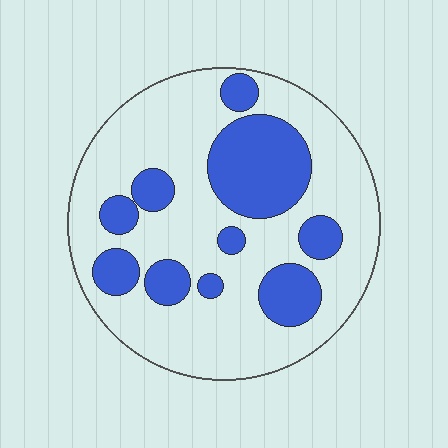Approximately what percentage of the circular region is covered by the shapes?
Approximately 30%.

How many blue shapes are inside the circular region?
10.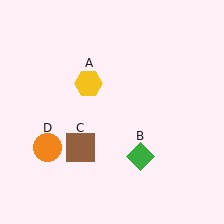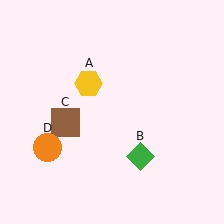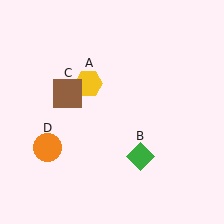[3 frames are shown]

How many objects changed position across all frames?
1 object changed position: brown square (object C).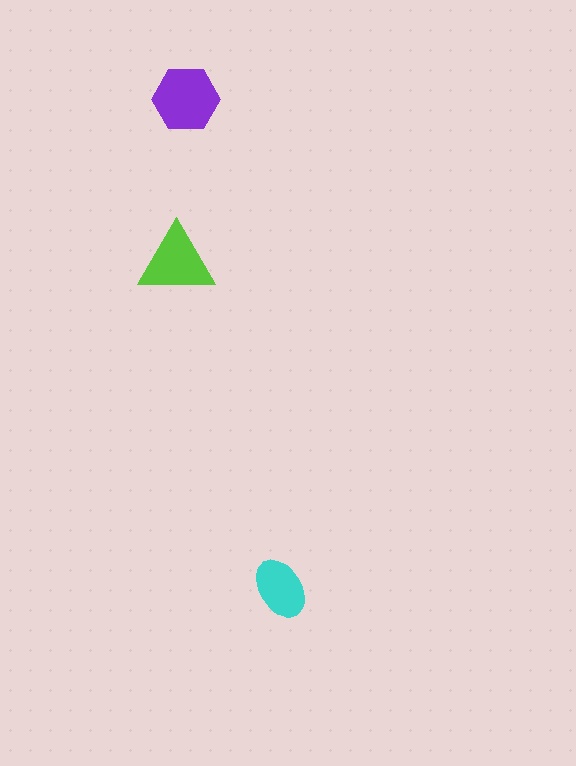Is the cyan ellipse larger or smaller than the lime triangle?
Smaller.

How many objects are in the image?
There are 3 objects in the image.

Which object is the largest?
The purple hexagon.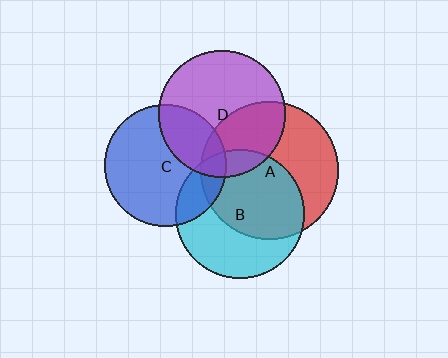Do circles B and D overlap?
Yes.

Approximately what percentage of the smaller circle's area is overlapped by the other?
Approximately 10%.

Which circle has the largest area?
Circle A (red).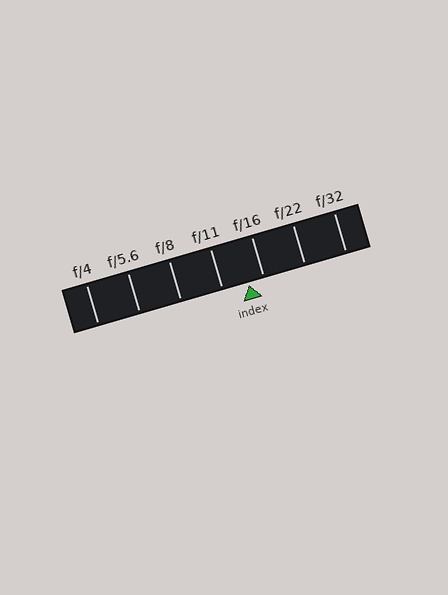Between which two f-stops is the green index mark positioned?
The index mark is between f/11 and f/16.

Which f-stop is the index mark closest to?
The index mark is closest to f/16.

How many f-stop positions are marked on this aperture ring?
There are 7 f-stop positions marked.